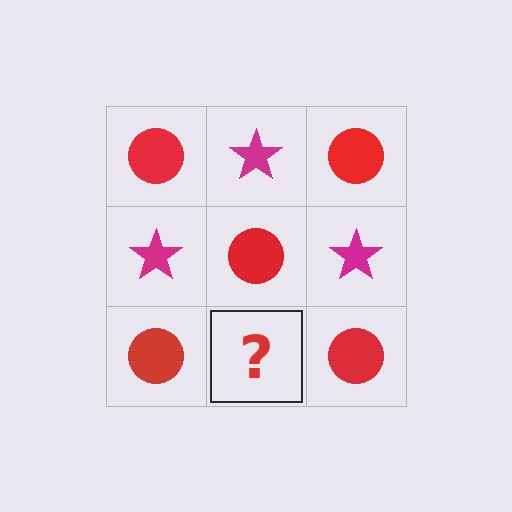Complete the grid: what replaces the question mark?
The question mark should be replaced with a magenta star.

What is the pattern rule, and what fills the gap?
The rule is that it alternates red circle and magenta star in a checkerboard pattern. The gap should be filled with a magenta star.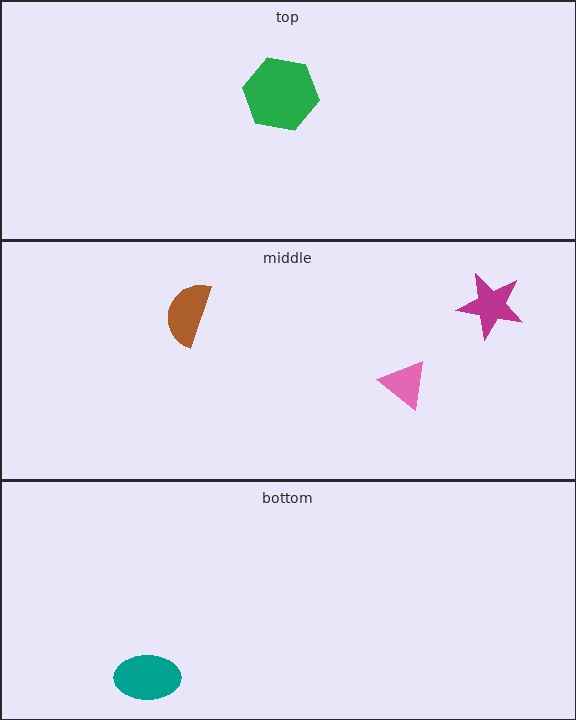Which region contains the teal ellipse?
The bottom region.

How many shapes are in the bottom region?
1.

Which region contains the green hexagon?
The top region.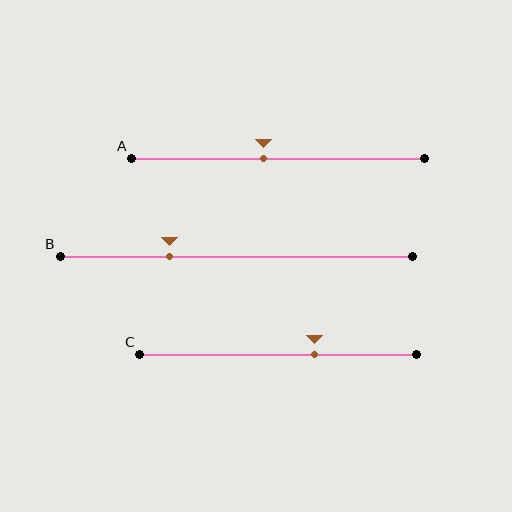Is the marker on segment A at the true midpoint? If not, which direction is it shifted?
No, the marker on segment A is shifted to the left by about 5% of the segment length.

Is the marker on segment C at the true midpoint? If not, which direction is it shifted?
No, the marker on segment C is shifted to the right by about 13% of the segment length.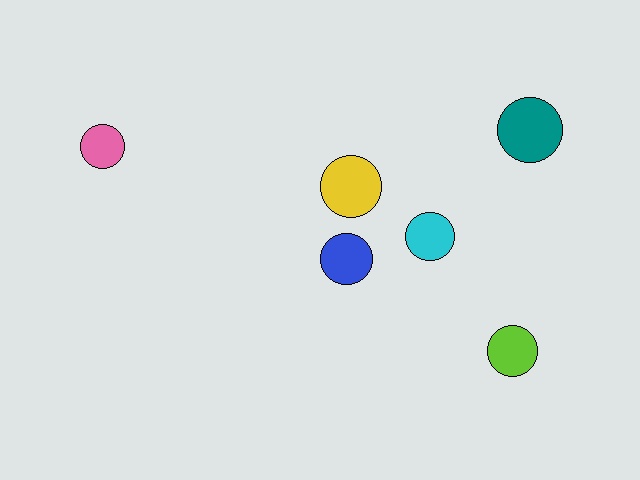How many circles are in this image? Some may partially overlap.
There are 6 circles.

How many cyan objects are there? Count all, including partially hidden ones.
There is 1 cyan object.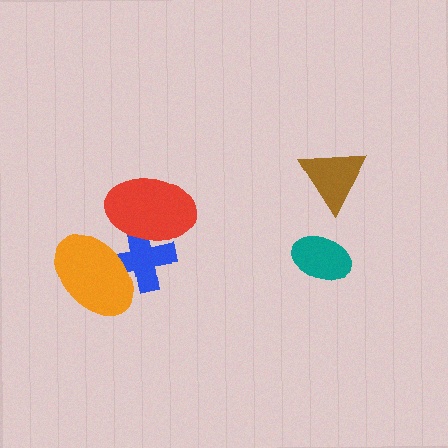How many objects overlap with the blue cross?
2 objects overlap with the blue cross.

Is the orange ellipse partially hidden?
No, no other shape covers it.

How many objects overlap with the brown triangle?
0 objects overlap with the brown triangle.